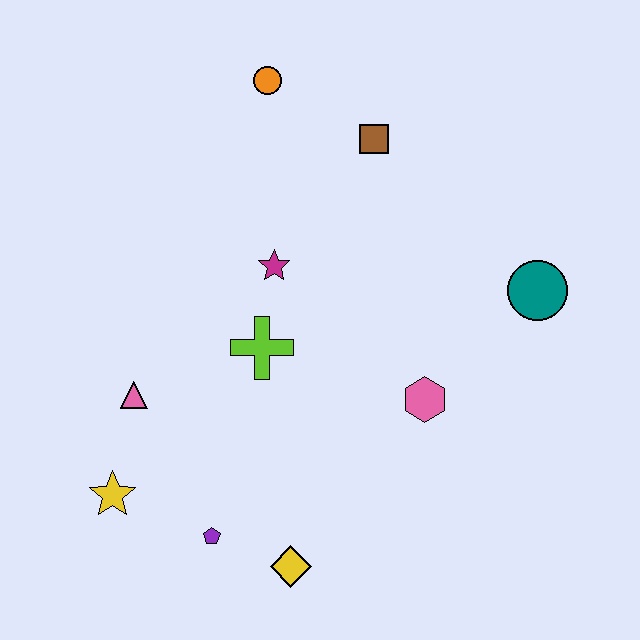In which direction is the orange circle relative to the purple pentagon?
The orange circle is above the purple pentagon.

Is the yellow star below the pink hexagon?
Yes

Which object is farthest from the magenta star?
The yellow diamond is farthest from the magenta star.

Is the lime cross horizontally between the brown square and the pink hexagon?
No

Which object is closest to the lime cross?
The magenta star is closest to the lime cross.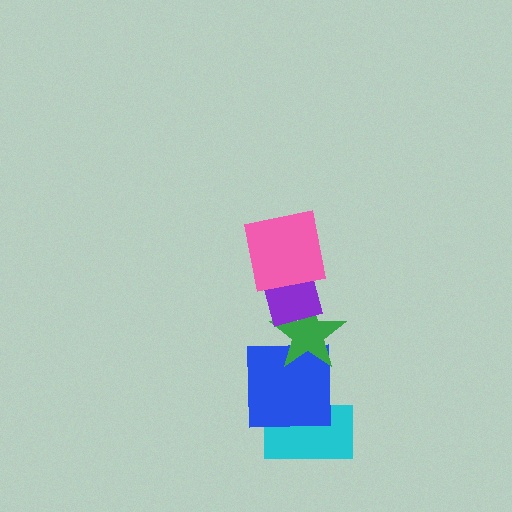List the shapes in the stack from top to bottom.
From top to bottom: the pink square, the purple diamond, the green star, the blue square, the cyan rectangle.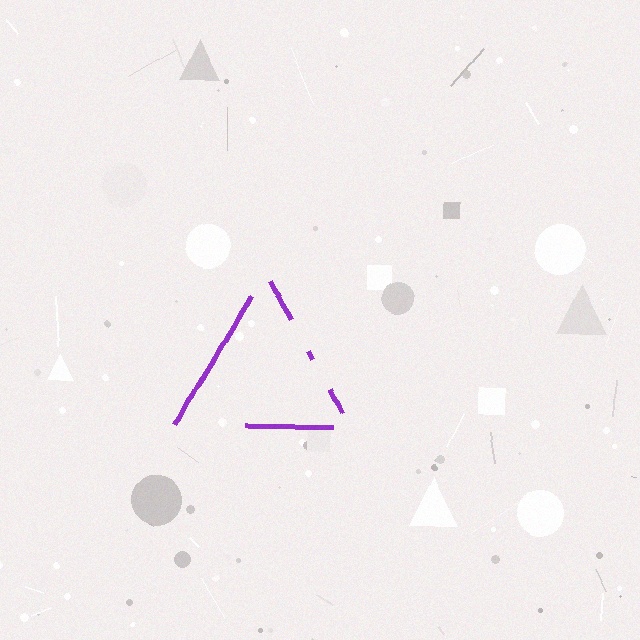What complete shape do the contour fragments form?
The contour fragments form a triangle.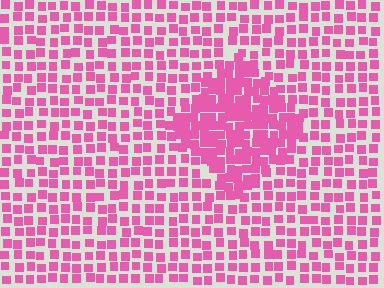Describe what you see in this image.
The image contains small pink elements arranged at two different densities. A diamond-shaped region is visible where the elements are more densely packed than the surrounding area.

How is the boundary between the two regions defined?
The boundary is defined by a change in element density (approximately 1.9x ratio). All elements are the same color, size, and shape.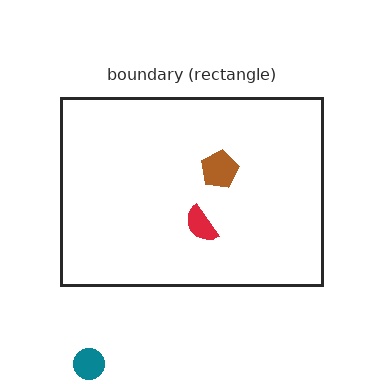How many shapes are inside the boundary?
2 inside, 1 outside.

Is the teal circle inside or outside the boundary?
Outside.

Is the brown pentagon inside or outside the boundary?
Inside.